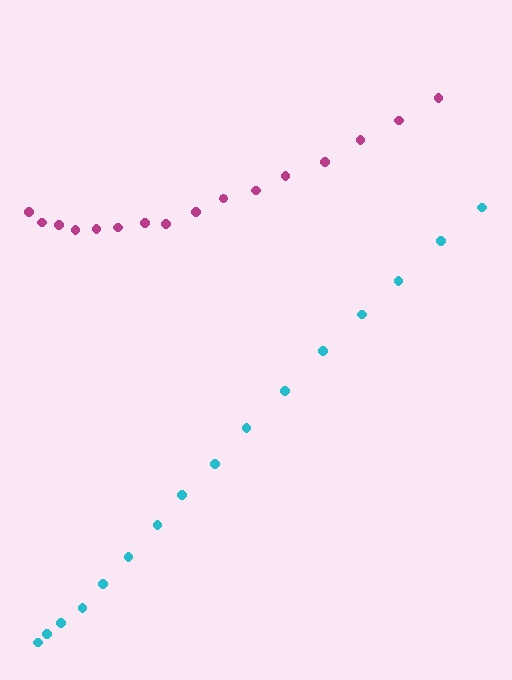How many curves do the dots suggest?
There are 2 distinct paths.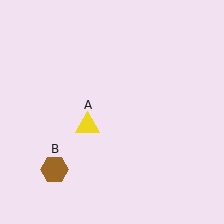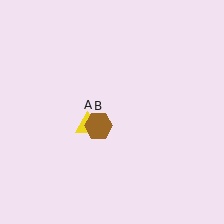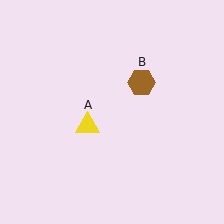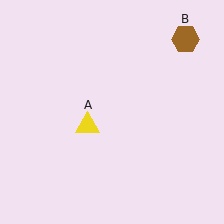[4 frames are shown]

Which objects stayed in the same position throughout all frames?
Yellow triangle (object A) remained stationary.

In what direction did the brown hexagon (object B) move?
The brown hexagon (object B) moved up and to the right.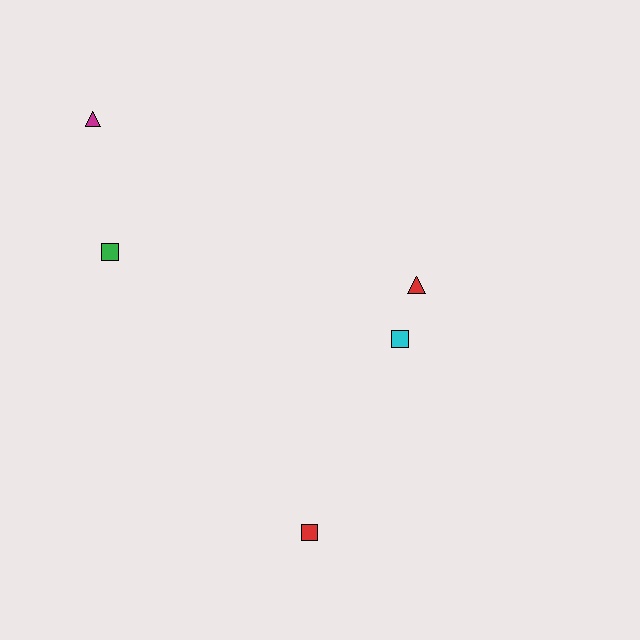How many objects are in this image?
There are 5 objects.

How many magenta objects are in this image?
There is 1 magenta object.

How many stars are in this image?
There are no stars.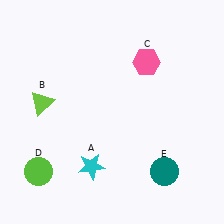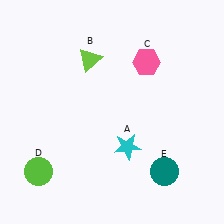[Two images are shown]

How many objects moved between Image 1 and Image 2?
2 objects moved between the two images.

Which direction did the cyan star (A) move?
The cyan star (A) moved right.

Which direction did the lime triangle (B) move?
The lime triangle (B) moved right.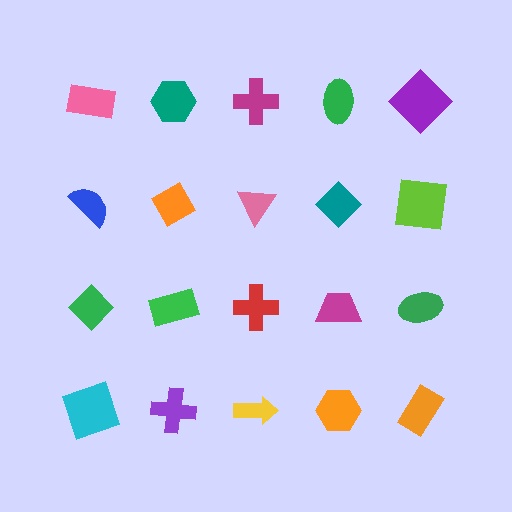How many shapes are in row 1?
5 shapes.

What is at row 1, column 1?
A pink rectangle.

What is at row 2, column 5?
A lime square.